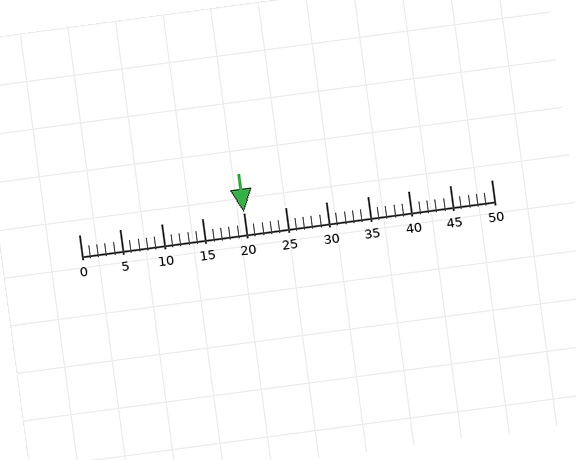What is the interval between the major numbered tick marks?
The major tick marks are spaced 5 units apart.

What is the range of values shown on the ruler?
The ruler shows values from 0 to 50.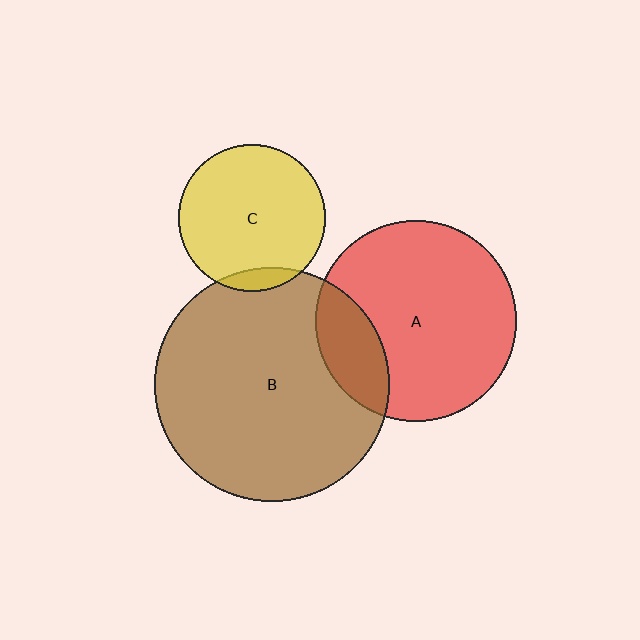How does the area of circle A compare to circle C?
Approximately 1.9 times.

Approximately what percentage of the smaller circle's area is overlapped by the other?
Approximately 10%.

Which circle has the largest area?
Circle B (brown).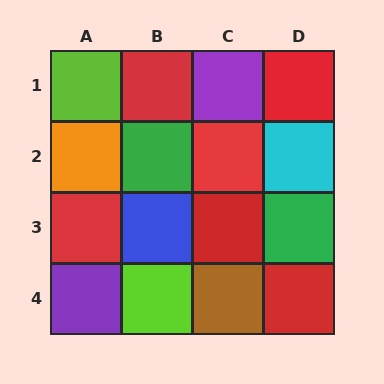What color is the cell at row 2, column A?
Orange.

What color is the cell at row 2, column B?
Green.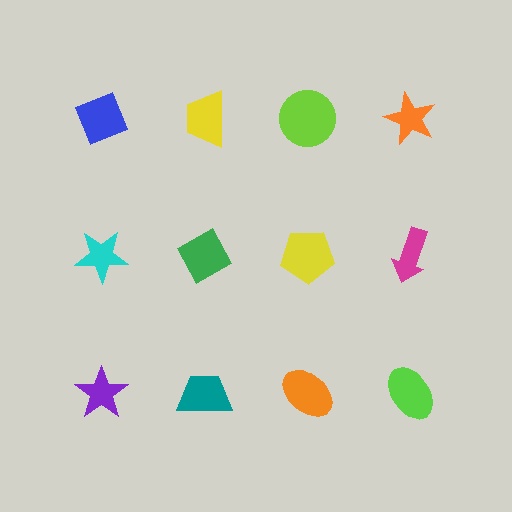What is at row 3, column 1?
A purple star.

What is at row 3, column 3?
An orange ellipse.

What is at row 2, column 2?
A green diamond.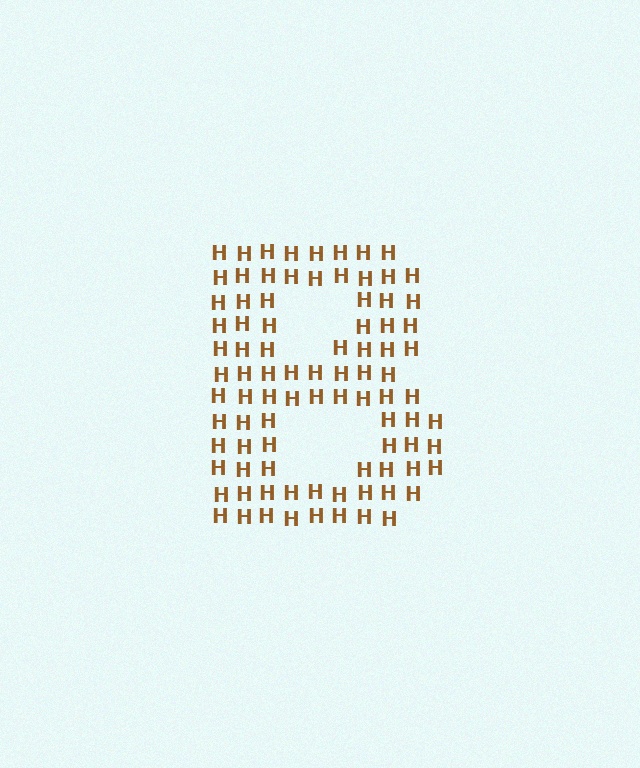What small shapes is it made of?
It is made of small letter H's.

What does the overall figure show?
The overall figure shows the letter B.